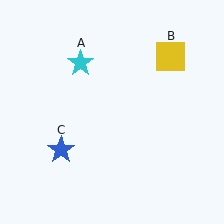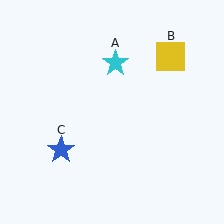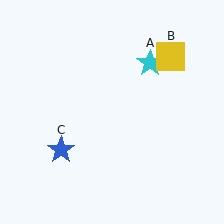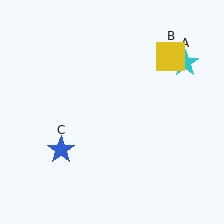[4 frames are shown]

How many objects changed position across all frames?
1 object changed position: cyan star (object A).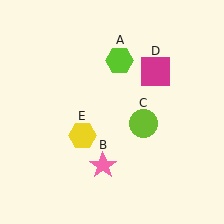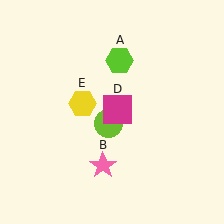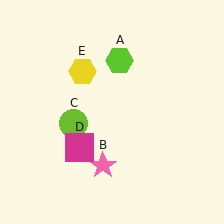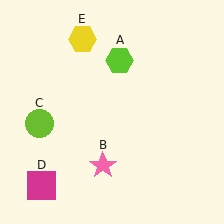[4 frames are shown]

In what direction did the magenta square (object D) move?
The magenta square (object D) moved down and to the left.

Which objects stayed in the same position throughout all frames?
Lime hexagon (object A) and pink star (object B) remained stationary.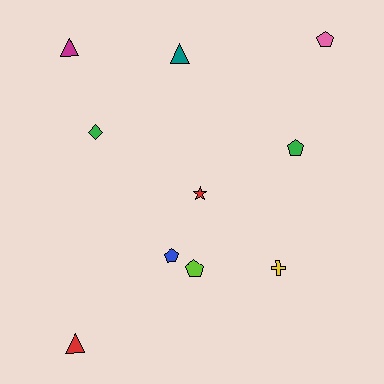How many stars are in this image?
There is 1 star.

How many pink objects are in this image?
There is 1 pink object.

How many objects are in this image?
There are 10 objects.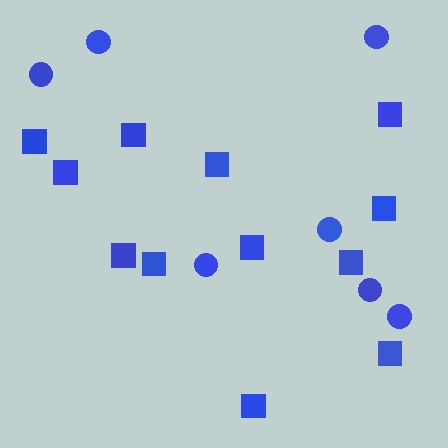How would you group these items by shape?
There are 2 groups: one group of squares (12) and one group of circles (7).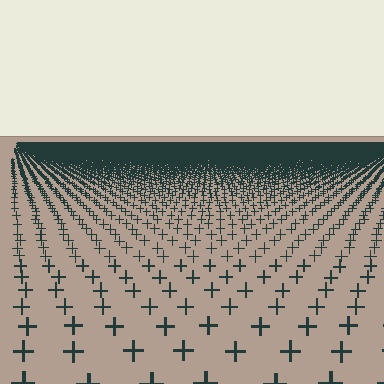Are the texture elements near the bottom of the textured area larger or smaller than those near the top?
Larger. Near the bottom, elements are closer to the viewer and appear at a bigger on-screen size.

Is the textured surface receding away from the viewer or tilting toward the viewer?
The surface is receding away from the viewer. Texture elements get smaller and denser toward the top.